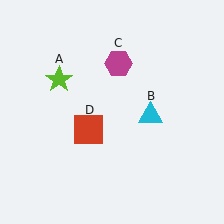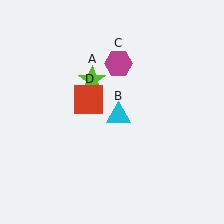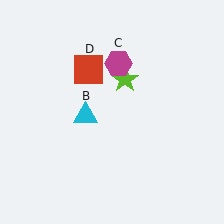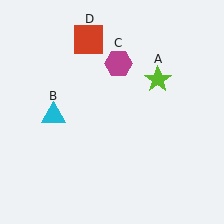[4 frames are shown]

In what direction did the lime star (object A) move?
The lime star (object A) moved right.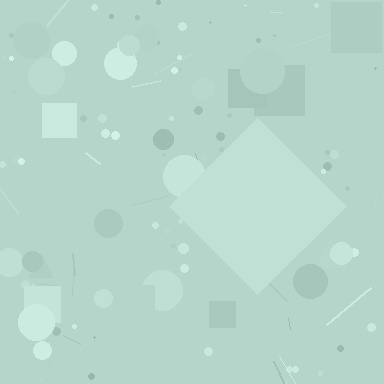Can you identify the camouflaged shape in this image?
The camouflaged shape is a diamond.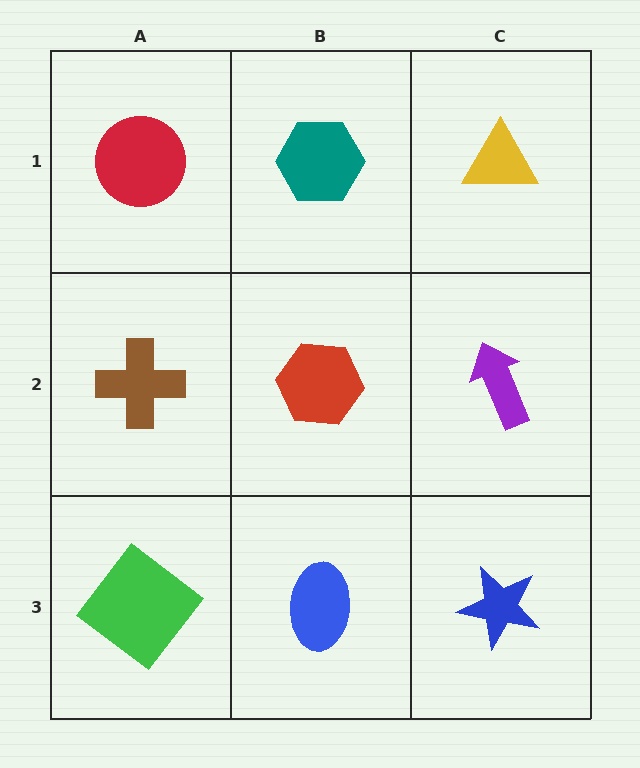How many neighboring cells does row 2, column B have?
4.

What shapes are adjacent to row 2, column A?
A red circle (row 1, column A), a green diamond (row 3, column A), a red hexagon (row 2, column B).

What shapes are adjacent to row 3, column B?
A red hexagon (row 2, column B), a green diamond (row 3, column A), a blue star (row 3, column C).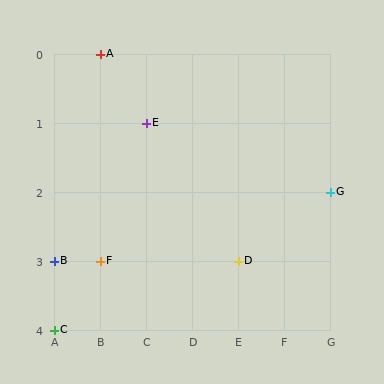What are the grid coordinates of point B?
Point B is at grid coordinates (A, 3).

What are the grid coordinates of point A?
Point A is at grid coordinates (B, 0).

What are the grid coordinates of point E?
Point E is at grid coordinates (C, 1).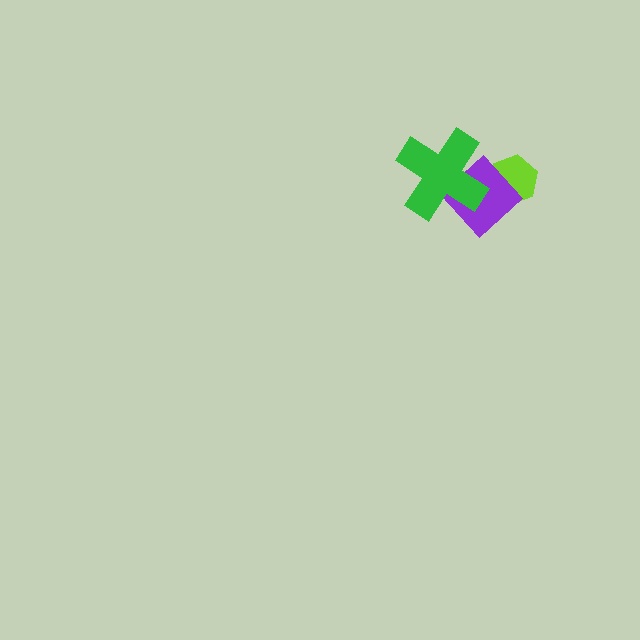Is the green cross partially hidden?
No, no other shape covers it.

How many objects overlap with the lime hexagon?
1 object overlaps with the lime hexagon.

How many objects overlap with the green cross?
1 object overlaps with the green cross.